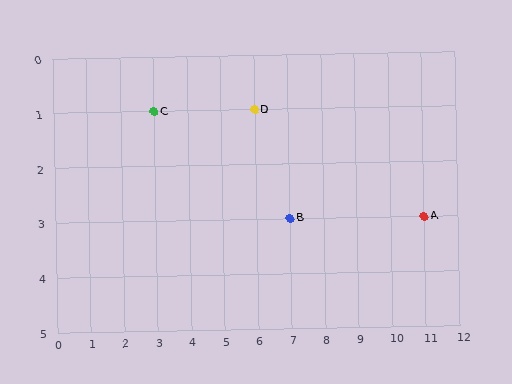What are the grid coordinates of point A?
Point A is at grid coordinates (11, 3).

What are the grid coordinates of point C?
Point C is at grid coordinates (3, 1).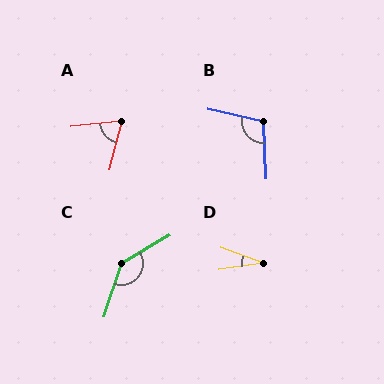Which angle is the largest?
C, at approximately 138 degrees.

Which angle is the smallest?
D, at approximately 28 degrees.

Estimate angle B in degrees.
Approximately 105 degrees.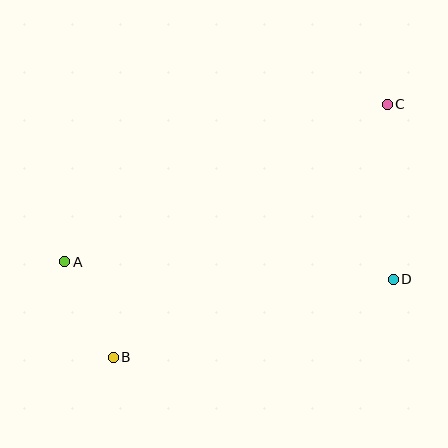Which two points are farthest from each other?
Points B and C are farthest from each other.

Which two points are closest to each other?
Points A and B are closest to each other.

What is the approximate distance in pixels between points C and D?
The distance between C and D is approximately 175 pixels.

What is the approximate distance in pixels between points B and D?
The distance between B and D is approximately 291 pixels.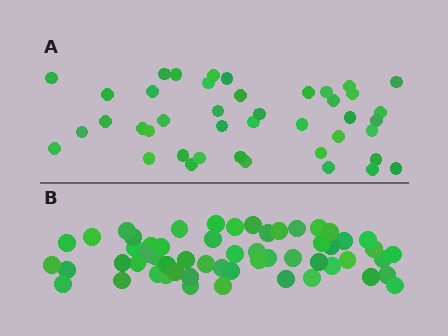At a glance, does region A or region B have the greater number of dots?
Region B (the bottom region) has more dots.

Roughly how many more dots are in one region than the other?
Region B has approximately 15 more dots than region A.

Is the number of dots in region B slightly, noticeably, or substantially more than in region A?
Region B has noticeably more, but not dramatically so. The ratio is roughly 1.3 to 1.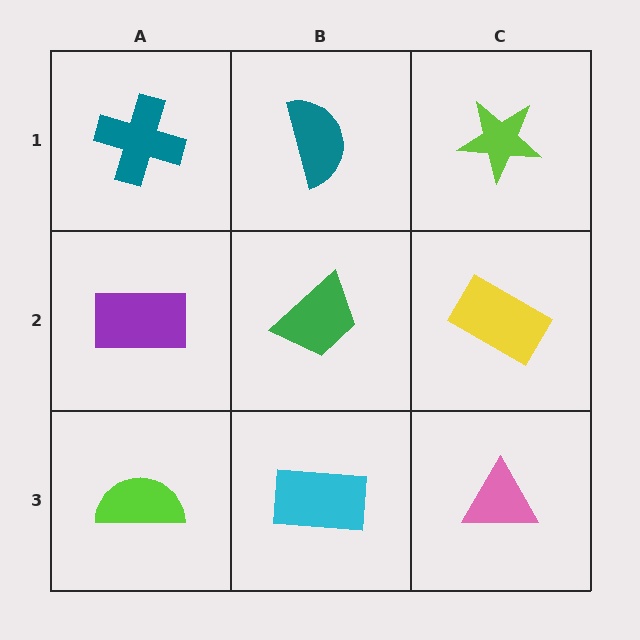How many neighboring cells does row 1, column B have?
3.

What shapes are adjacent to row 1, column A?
A purple rectangle (row 2, column A), a teal semicircle (row 1, column B).